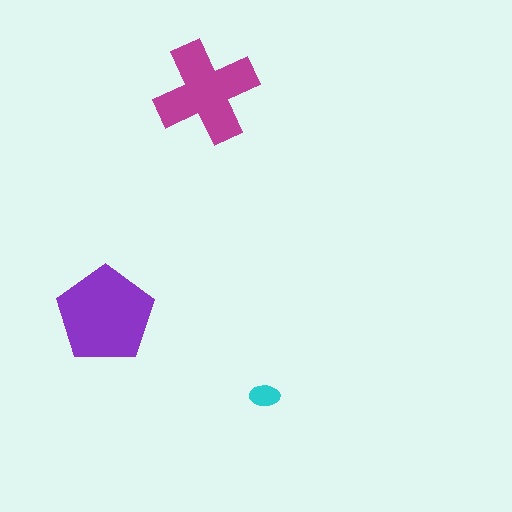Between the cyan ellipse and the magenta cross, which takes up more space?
The magenta cross.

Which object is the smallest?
The cyan ellipse.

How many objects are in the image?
There are 3 objects in the image.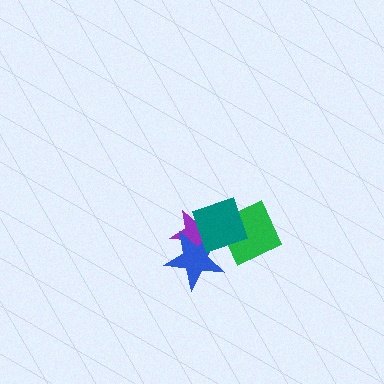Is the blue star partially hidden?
Yes, it is partially covered by another shape.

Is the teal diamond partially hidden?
No, no other shape covers it.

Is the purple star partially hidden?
Yes, it is partially covered by another shape.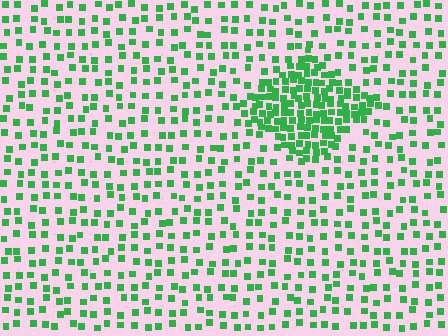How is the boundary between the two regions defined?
The boundary is defined by a change in element density (approximately 2.7x ratio). All elements are the same color, size, and shape.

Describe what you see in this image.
The image contains small green elements arranged at two different densities. A diamond-shaped region is visible where the elements are more densely packed than the surrounding area.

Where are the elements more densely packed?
The elements are more densely packed inside the diamond boundary.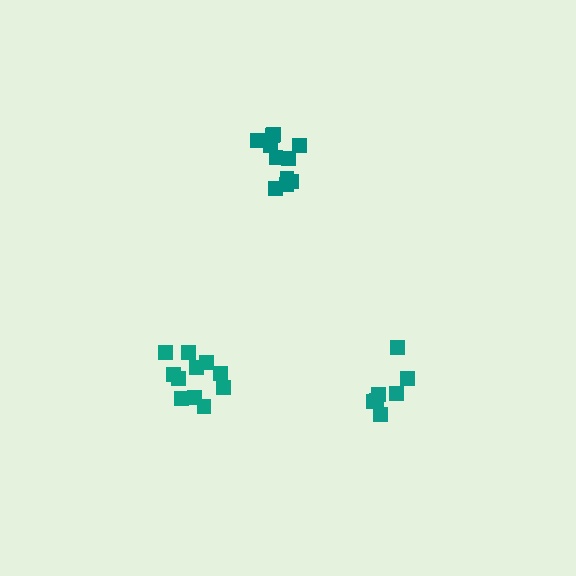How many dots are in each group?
Group 1: 11 dots, Group 2: 7 dots, Group 3: 11 dots (29 total).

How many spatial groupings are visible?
There are 3 spatial groupings.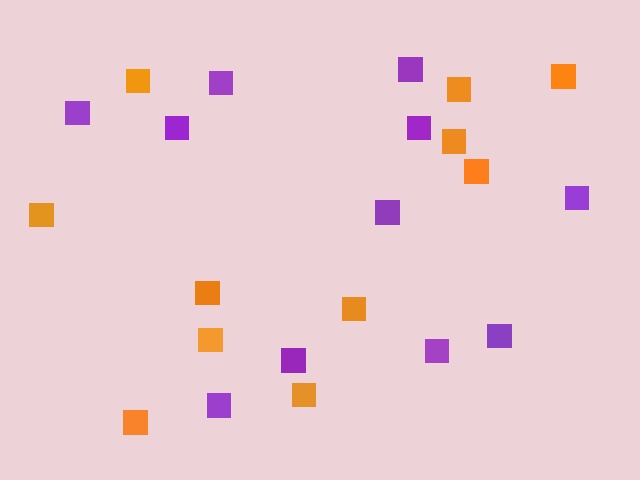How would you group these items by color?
There are 2 groups: one group of orange squares (11) and one group of purple squares (11).